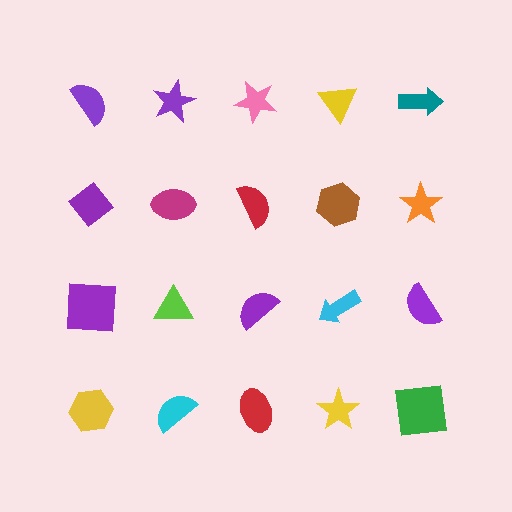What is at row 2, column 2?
A magenta ellipse.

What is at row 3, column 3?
A purple semicircle.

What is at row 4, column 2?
A cyan semicircle.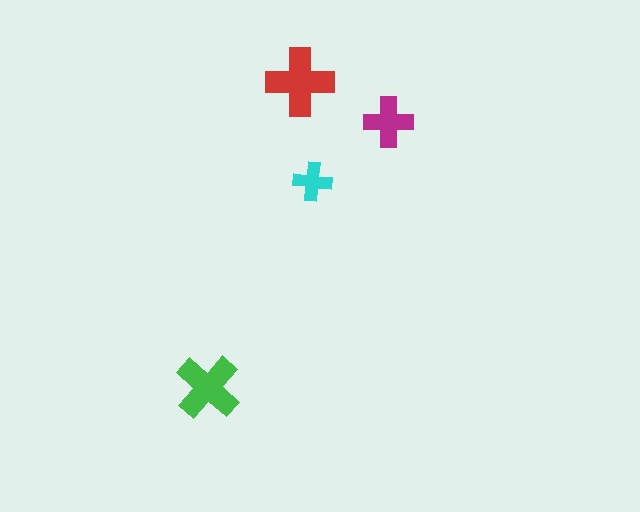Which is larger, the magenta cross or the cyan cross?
The magenta one.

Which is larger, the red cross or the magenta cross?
The red one.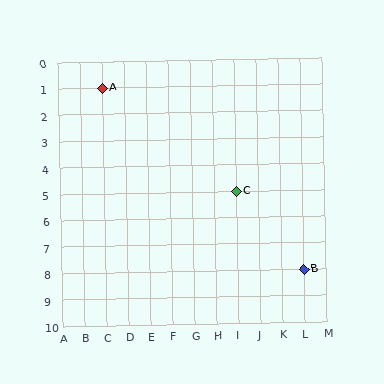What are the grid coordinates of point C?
Point C is at grid coordinates (I, 5).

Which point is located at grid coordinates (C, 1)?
Point A is at (C, 1).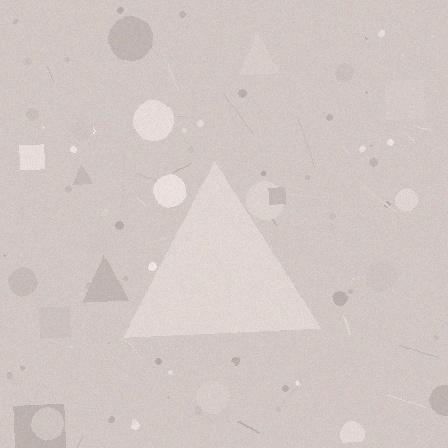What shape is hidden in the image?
A triangle is hidden in the image.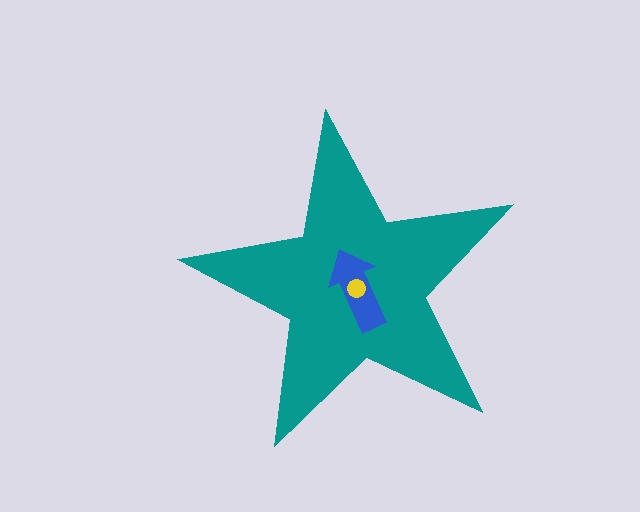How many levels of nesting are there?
3.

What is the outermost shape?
The teal star.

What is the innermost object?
The yellow circle.